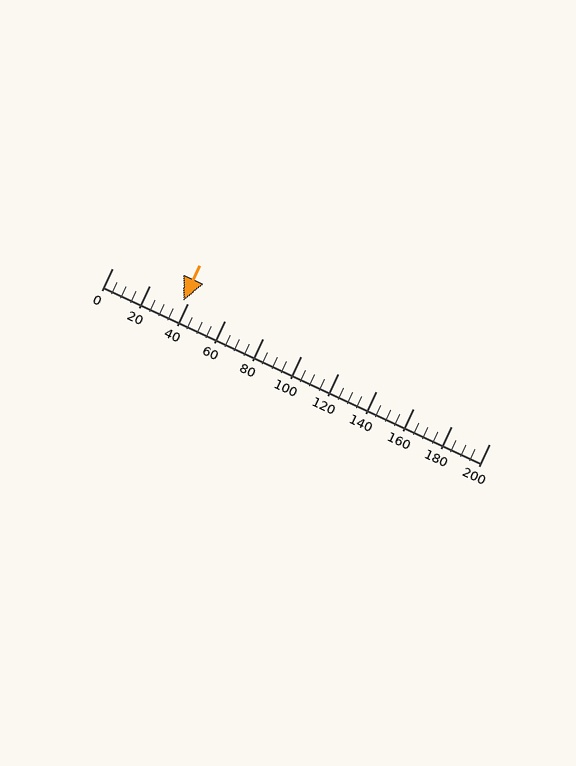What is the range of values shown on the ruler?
The ruler shows values from 0 to 200.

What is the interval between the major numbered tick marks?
The major tick marks are spaced 20 units apart.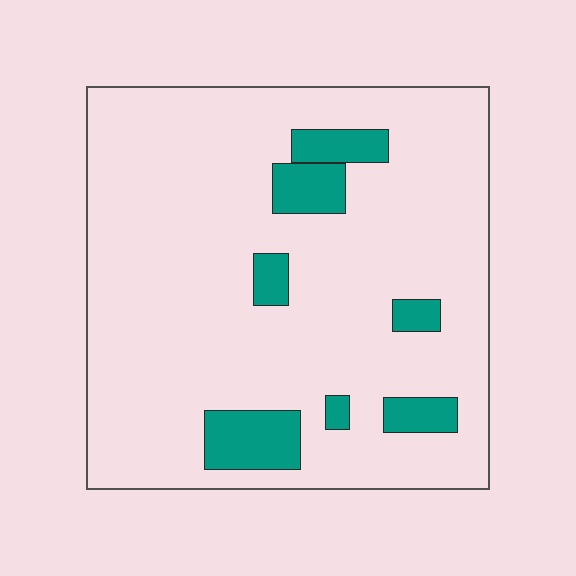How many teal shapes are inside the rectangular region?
7.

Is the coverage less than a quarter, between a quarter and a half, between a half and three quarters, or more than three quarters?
Less than a quarter.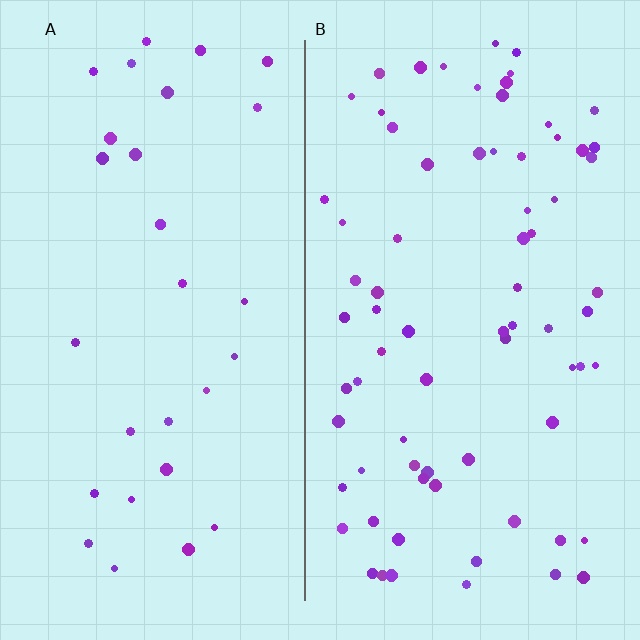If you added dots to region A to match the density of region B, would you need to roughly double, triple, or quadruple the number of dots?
Approximately triple.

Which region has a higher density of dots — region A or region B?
B (the right).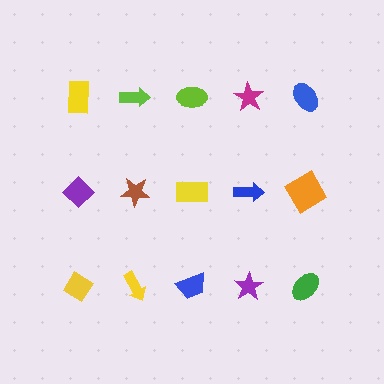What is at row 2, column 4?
A blue arrow.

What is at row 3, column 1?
A yellow diamond.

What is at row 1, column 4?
A magenta star.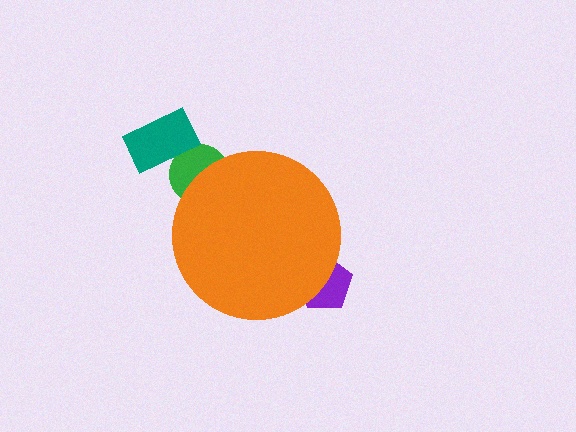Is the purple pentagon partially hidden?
Yes, the purple pentagon is partially hidden behind the orange circle.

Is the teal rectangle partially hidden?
No, the teal rectangle is fully visible.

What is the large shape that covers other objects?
An orange circle.